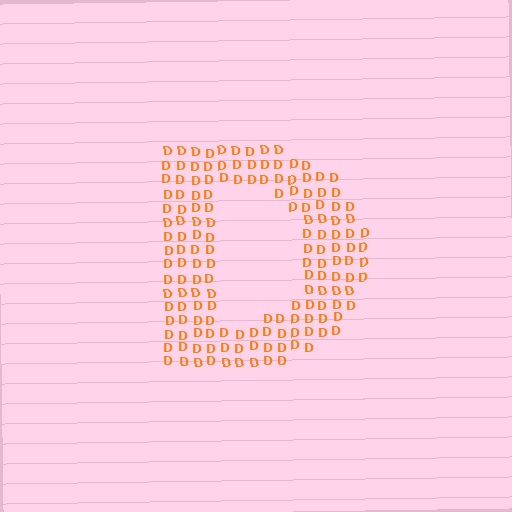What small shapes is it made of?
It is made of small letter D's.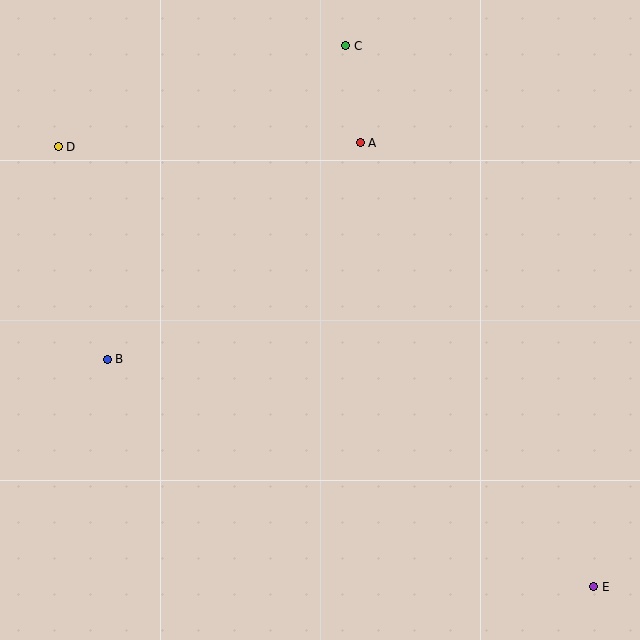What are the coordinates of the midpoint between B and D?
The midpoint between B and D is at (83, 253).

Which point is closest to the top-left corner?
Point D is closest to the top-left corner.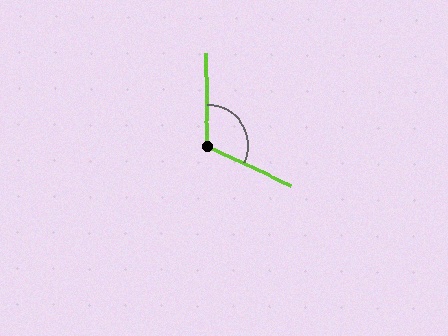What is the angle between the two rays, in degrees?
Approximately 116 degrees.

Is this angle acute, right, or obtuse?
It is obtuse.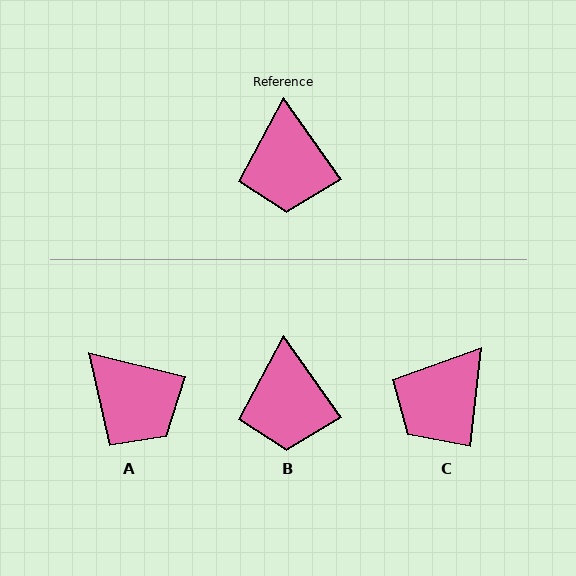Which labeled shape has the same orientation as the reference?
B.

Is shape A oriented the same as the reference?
No, it is off by about 41 degrees.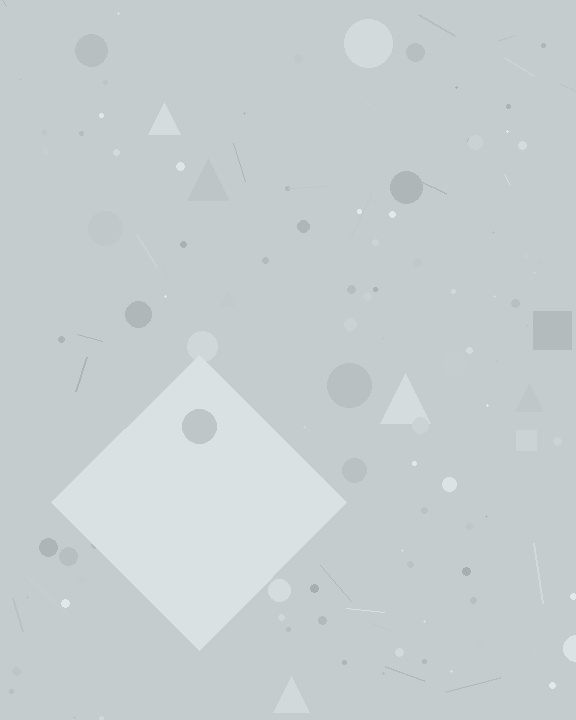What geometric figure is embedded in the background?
A diamond is embedded in the background.